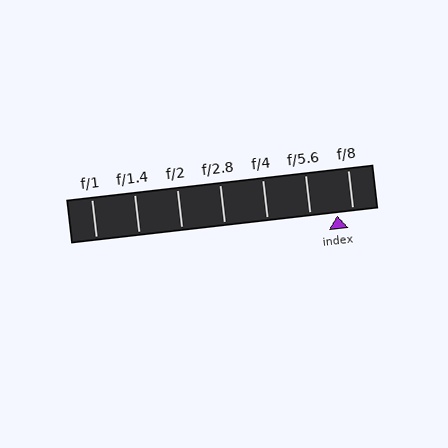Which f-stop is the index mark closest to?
The index mark is closest to f/8.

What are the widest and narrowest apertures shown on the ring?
The widest aperture shown is f/1 and the narrowest is f/8.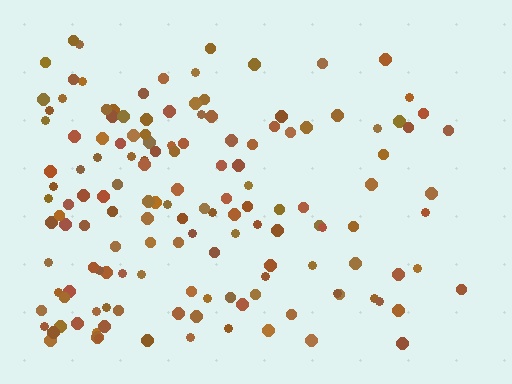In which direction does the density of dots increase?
From right to left, with the left side densest.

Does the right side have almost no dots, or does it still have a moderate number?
Still a moderate number, just noticeably fewer than the left.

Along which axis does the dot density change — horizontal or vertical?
Horizontal.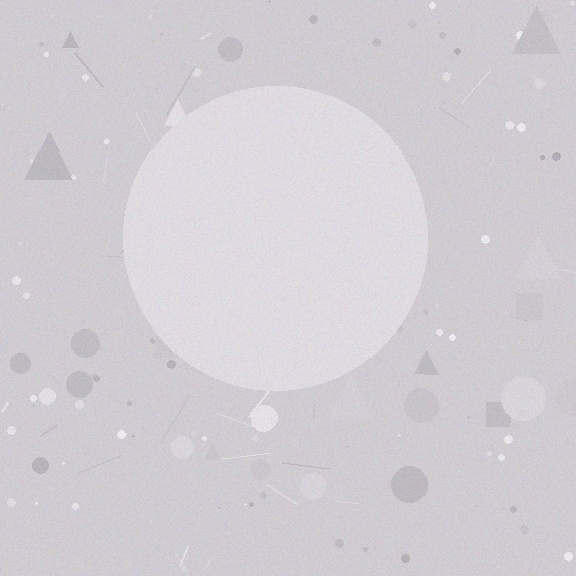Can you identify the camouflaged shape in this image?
The camouflaged shape is a circle.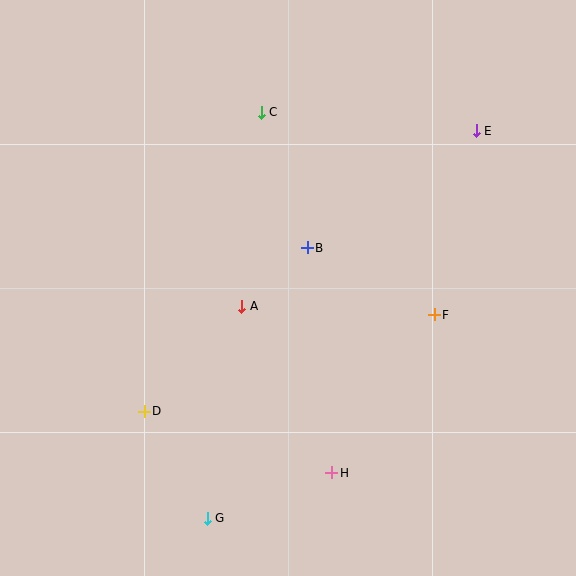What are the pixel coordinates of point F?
Point F is at (434, 315).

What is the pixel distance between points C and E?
The distance between C and E is 216 pixels.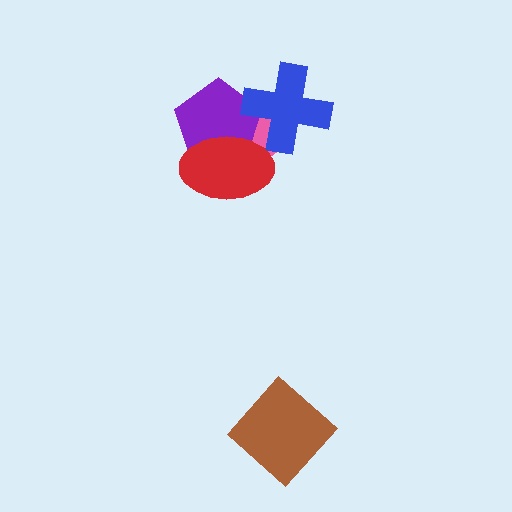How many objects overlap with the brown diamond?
0 objects overlap with the brown diamond.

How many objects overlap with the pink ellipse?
3 objects overlap with the pink ellipse.